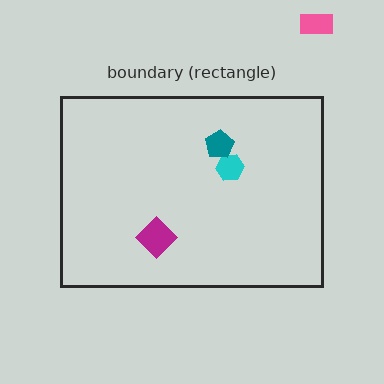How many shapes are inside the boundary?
3 inside, 1 outside.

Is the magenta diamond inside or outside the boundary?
Inside.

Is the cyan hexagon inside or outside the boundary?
Inside.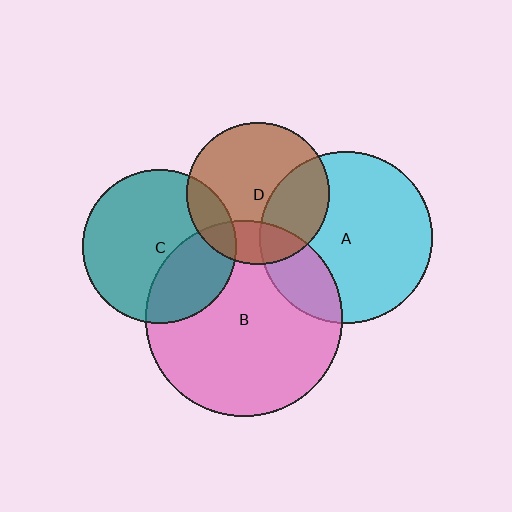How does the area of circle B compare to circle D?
Approximately 1.9 times.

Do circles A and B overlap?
Yes.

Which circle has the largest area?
Circle B (pink).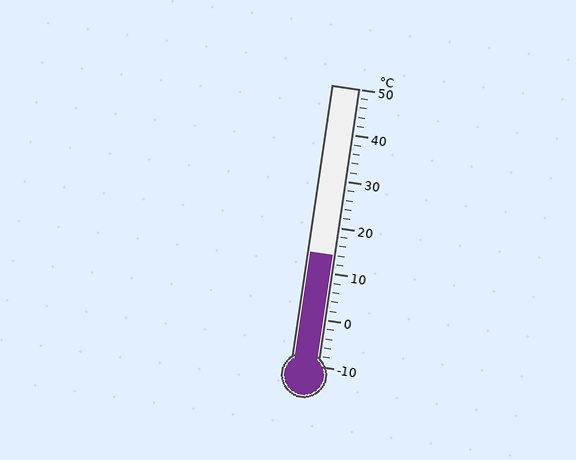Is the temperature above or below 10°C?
The temperature is above 10°C.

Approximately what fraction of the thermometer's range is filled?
The thermometer is filled to approximately 40% of its range.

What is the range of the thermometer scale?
The thermometer scale ranges from -10°C to 50°C.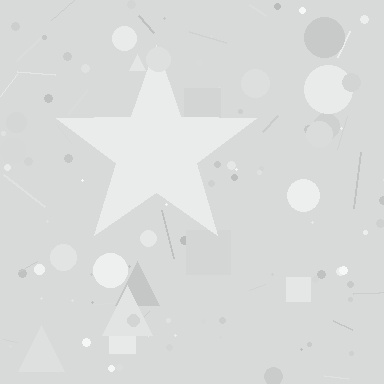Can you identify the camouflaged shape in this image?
The camouflaged shape is a star.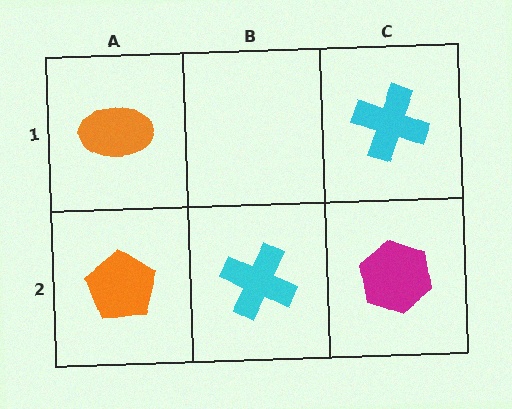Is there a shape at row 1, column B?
No, that cell is empty.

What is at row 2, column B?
A cyan cross.